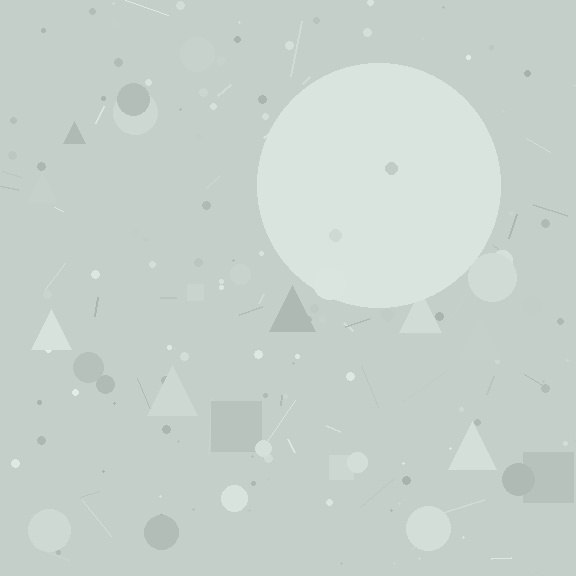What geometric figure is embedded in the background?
A circle is embedded in the background.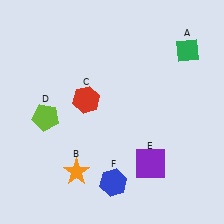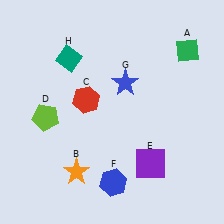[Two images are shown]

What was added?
A blue star (G), a teal diamond (H) were added in Image 2.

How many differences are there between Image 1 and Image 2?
There are 2 differences between the two images.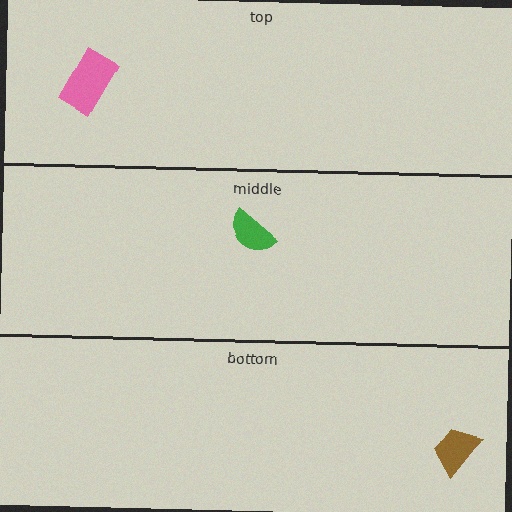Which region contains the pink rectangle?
The top region.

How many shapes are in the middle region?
1.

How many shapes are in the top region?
1.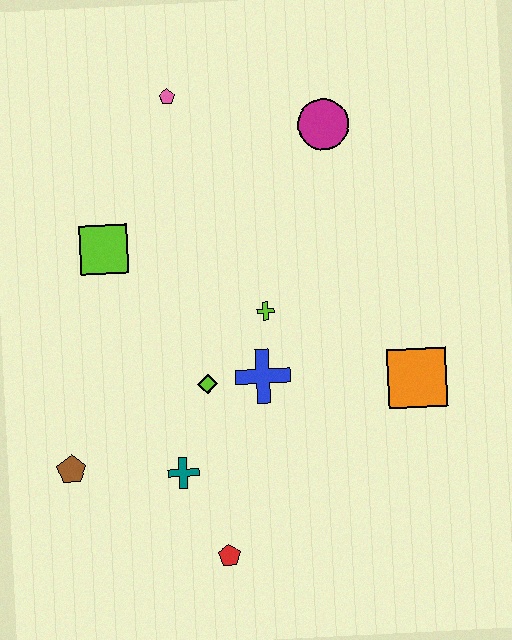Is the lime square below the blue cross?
No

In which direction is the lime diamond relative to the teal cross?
The lime diamond is above the teal cross.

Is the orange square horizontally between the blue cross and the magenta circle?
No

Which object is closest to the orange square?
The blue cross is closest to the orange square.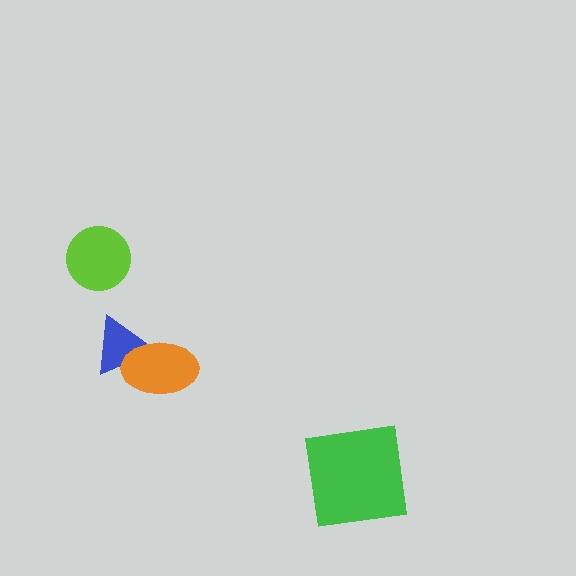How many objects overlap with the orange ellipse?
1 object overlaps with the orange ellipse.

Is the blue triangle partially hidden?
Yes, it is partially covered by another shape.